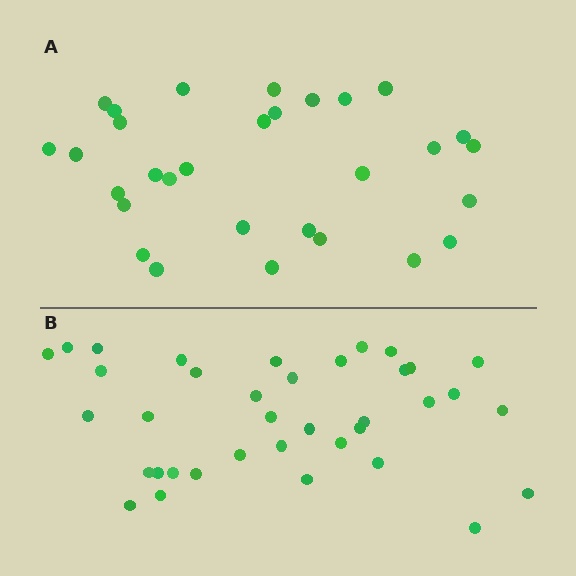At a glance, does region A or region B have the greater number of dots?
Region B (the bottom region) has more dots.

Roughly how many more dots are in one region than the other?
Region B has roughly 8 or so more dots than region A.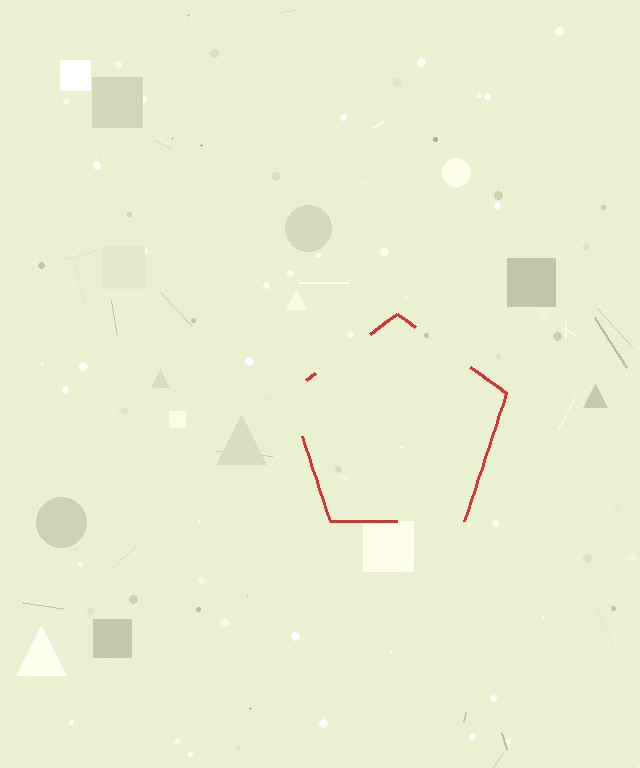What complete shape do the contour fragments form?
The contour fragments form a pentagon.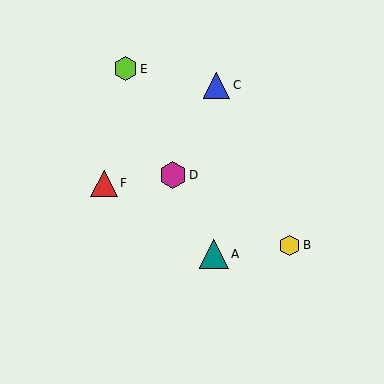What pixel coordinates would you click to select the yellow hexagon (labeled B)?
Click at (290, 245) to select the yellow hexagon B.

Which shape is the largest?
The teal triangle (labeled A) is the largest.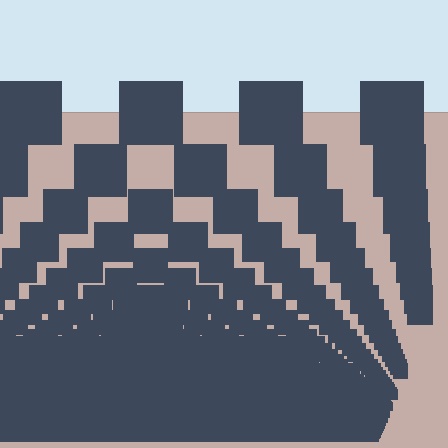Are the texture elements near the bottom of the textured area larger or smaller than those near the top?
Smaller. The gradient is inverted — elements near the bottom are smaller and denser.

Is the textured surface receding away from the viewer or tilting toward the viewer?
The surface appears to tilt toward the viewer. Texture elements get larger and sparser toward the top.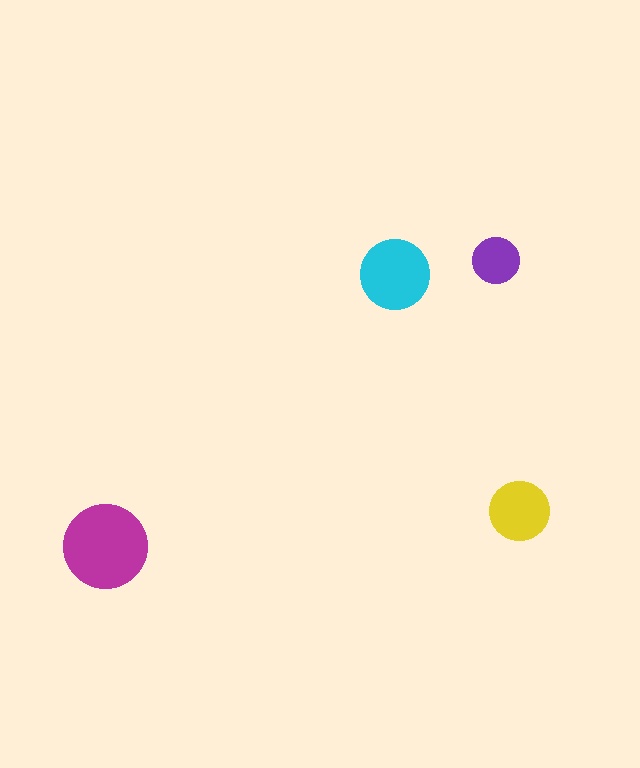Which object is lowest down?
The magenta circle is bottommost.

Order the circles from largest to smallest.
the magenta one, the cyan one, the yellow one, the purple one.